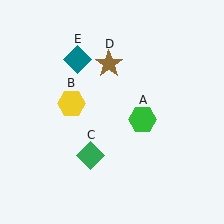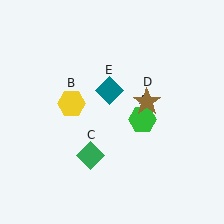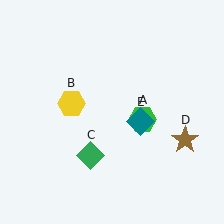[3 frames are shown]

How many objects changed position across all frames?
2 objects changed position: brown star (object D), teal diamond (object E).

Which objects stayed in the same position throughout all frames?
Green hexagon (object A) and yellow hexagon (object B) and green diamond (object C) remained stationary.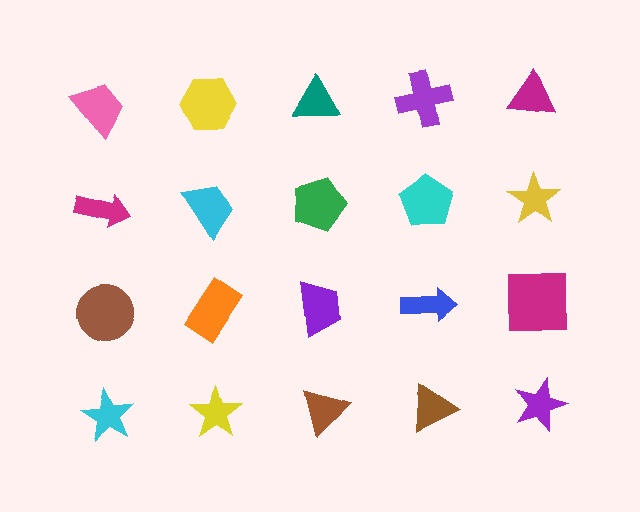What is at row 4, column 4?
A brown triangle.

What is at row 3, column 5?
A magenta square.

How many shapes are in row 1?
5 shapes.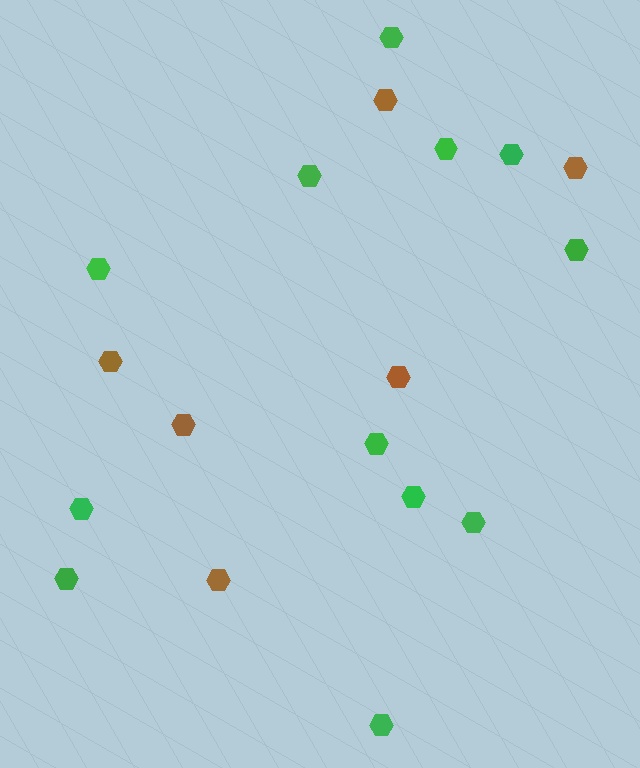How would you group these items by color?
There are 2 groups: one group of brown hexagons (6) and one group of green hexagons (12).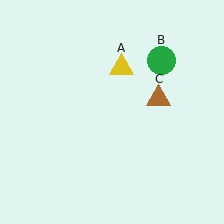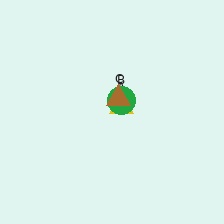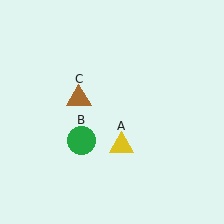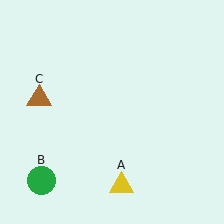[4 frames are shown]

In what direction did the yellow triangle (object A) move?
The yellow triangle (object A) moved down.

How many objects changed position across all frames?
3 objects changed position: yellow triangle (object A), green circle (object B), brown triangle (object C).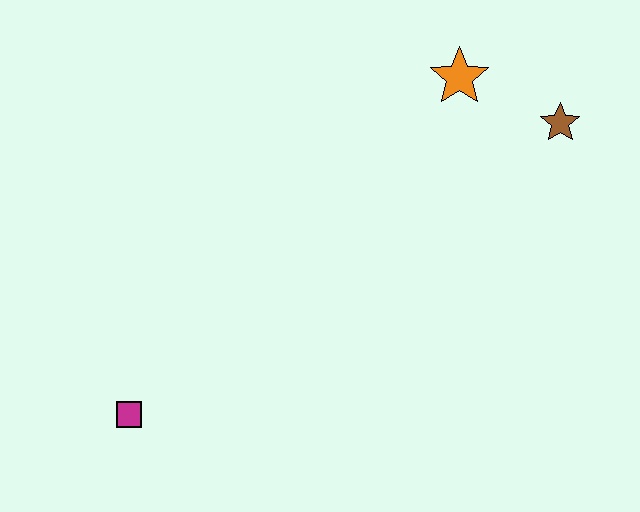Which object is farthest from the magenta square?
The brown star is farthest from the magenta square.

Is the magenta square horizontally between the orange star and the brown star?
No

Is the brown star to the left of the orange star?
No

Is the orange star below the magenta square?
No